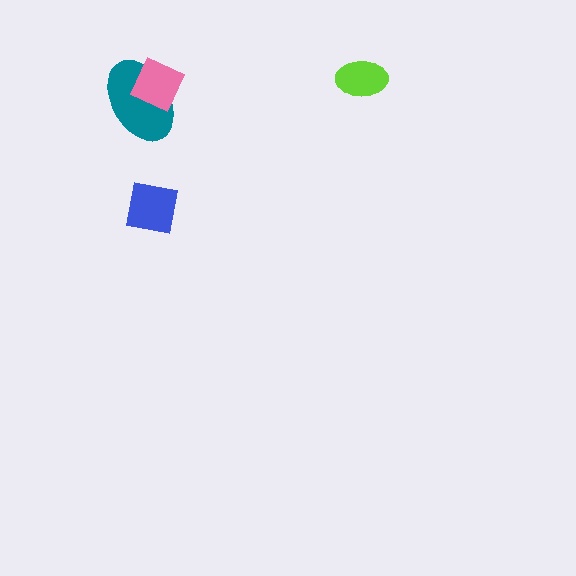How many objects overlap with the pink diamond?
1 object overlaps with the pink diamond.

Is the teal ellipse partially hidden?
Yes, it is partially covered by another shape.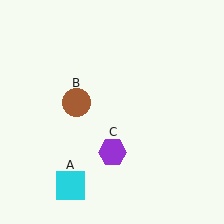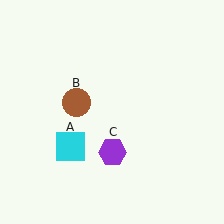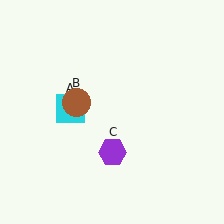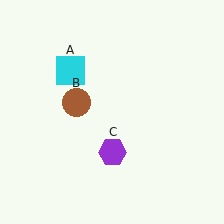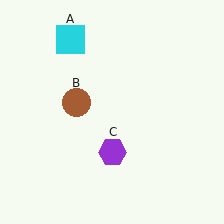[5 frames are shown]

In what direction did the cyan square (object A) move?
The cyan square (object A) moved up.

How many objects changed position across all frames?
1 object changed position: cyan square (object A).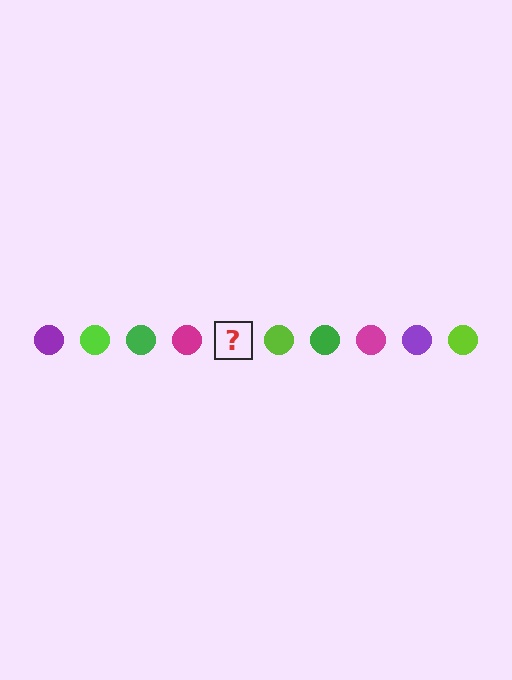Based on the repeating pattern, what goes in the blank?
The blank should be a purple circle.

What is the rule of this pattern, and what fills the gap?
The rule is that the pattern cycles through purple, lime, green, magenta circles. The gap should be filled with a purple circle.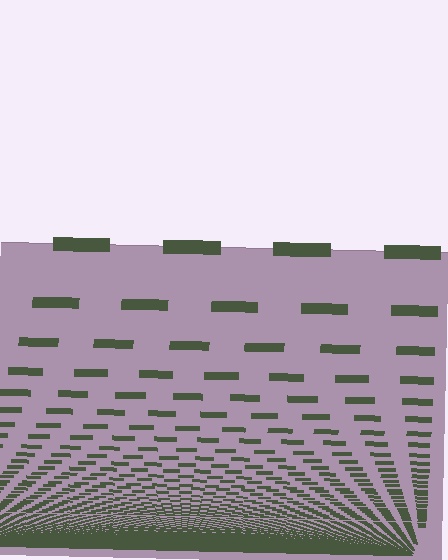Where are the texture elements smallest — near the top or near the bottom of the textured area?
Near the bottom.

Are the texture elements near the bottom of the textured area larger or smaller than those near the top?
Smaller. The gradient is inverted — elements near the bottom are smaller and denser.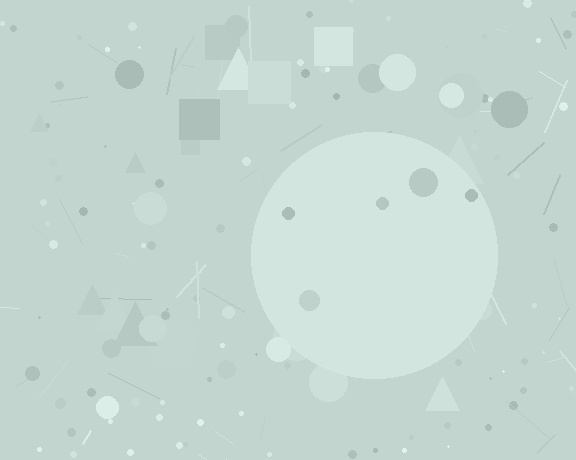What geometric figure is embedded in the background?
A circle is embedded in the background.